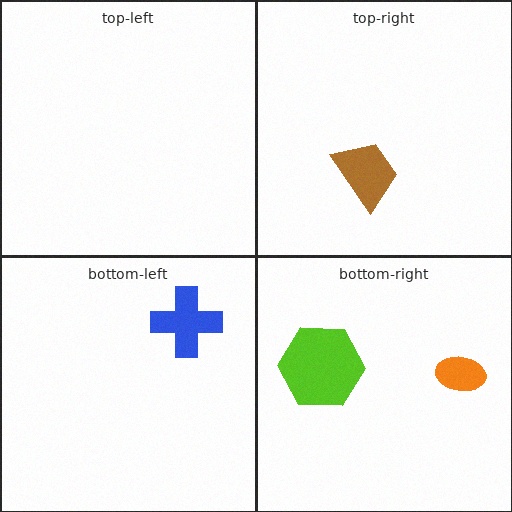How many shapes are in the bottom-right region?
2.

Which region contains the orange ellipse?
The bottom-right region.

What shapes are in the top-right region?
The brown trapezoid.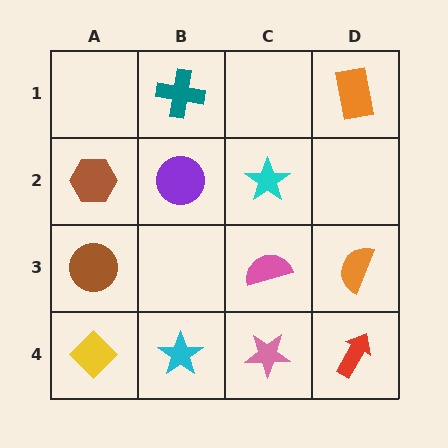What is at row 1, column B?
A teal cross.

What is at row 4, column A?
A yellow diamond.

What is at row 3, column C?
A pink semicircle.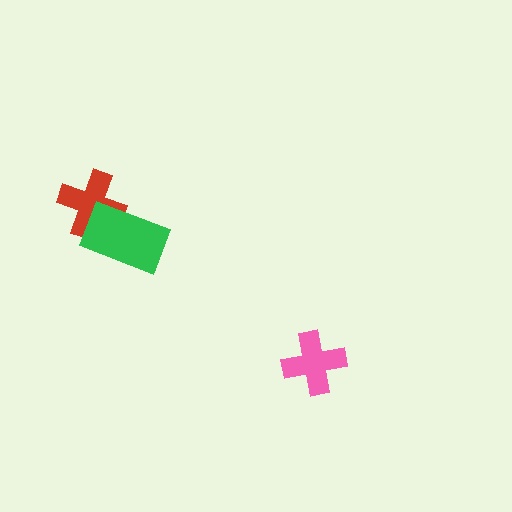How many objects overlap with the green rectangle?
1 object overlaps with the green rectangle.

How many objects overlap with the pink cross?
0 objects overlap with the pink cross.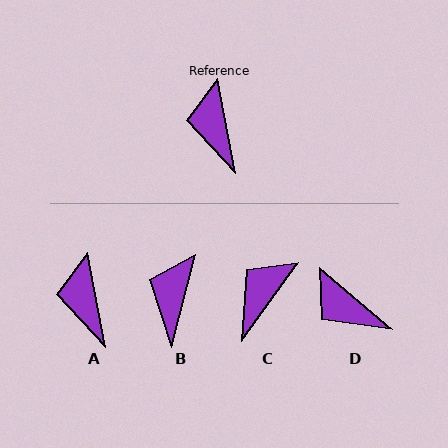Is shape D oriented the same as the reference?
No, it is off by about 39 degrees.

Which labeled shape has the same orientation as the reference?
A.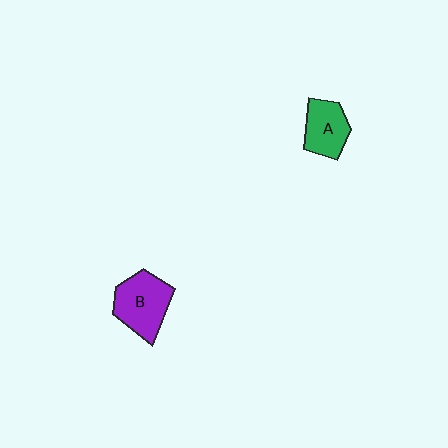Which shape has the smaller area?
Shape A (green).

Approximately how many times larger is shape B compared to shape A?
Approximately 1.3 times.